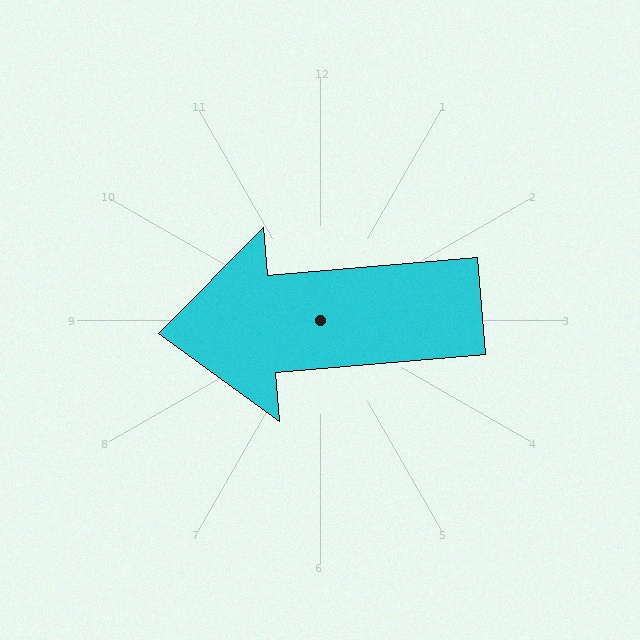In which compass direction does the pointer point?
West.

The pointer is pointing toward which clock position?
Roughly 9 o'clock.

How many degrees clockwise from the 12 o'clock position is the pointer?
Approximately 265 degrees.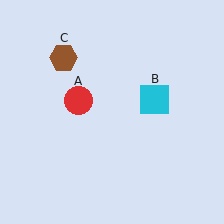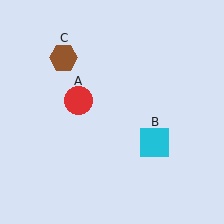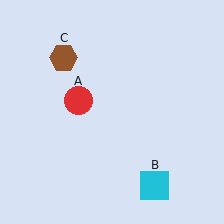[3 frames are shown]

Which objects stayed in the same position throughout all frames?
Red circle (object A) and brown hexagon (object C) remained stationary.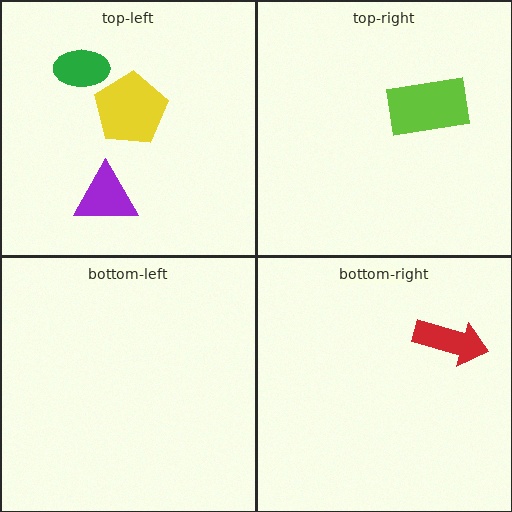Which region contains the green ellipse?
The top-left region.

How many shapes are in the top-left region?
3.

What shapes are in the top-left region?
The green ellipse, the yellow pentagon, the purple triangle.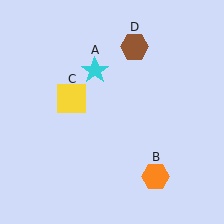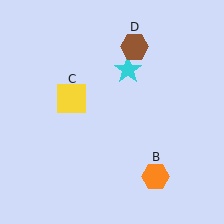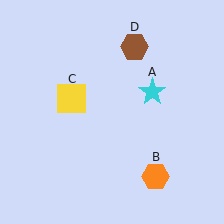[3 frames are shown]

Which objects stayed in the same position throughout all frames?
Orange hexagon (object B) and yellow square (object C) and brown hexagon (object D) remained stationary.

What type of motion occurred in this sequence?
The cyan star (object A) rotated clockwise around the center of the scene.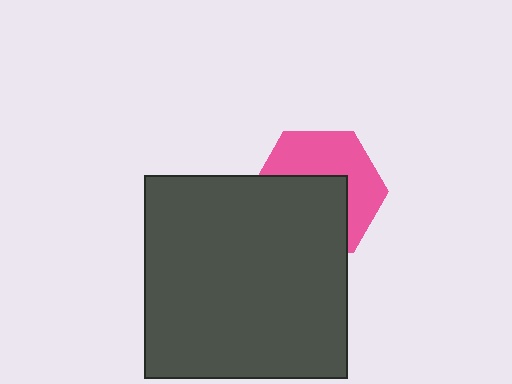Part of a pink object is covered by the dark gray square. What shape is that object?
It is a hexagon.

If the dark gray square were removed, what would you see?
You would see the complete pink hexagon.